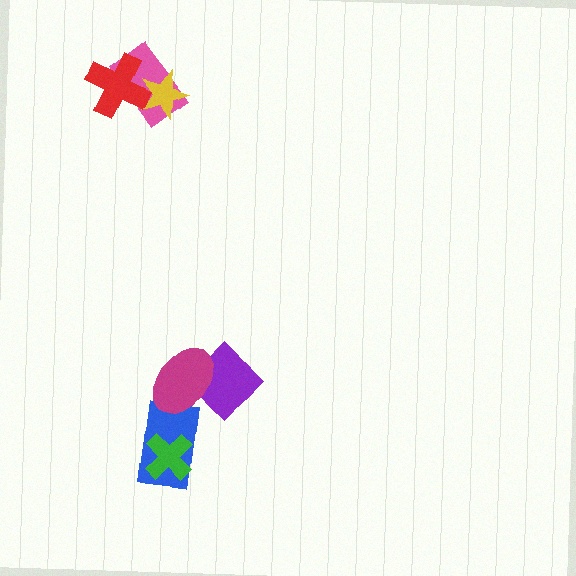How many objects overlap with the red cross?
2 objects overlap with the red cross.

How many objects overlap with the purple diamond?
1 object overlaps with the purple diamond.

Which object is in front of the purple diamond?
The magenta ellipse is in front of the purple diamond.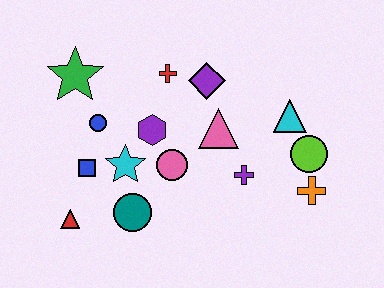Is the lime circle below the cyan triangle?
Yes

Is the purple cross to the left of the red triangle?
No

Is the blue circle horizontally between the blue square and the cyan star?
Yes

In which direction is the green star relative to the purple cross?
The green star is to the left of the purple cross.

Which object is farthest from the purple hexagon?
The orange cross is farthest from the purple hexagon.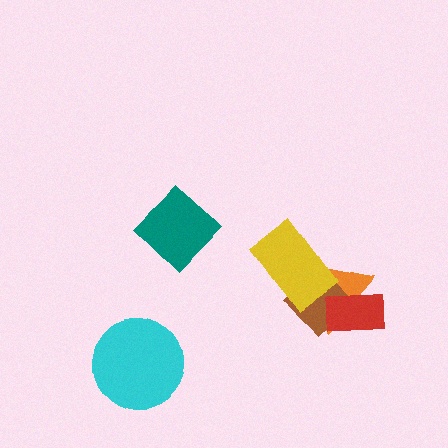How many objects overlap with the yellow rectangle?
2 objects overlap with the yellow rectangle.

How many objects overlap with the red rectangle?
2 objects overlap with the red rectangle.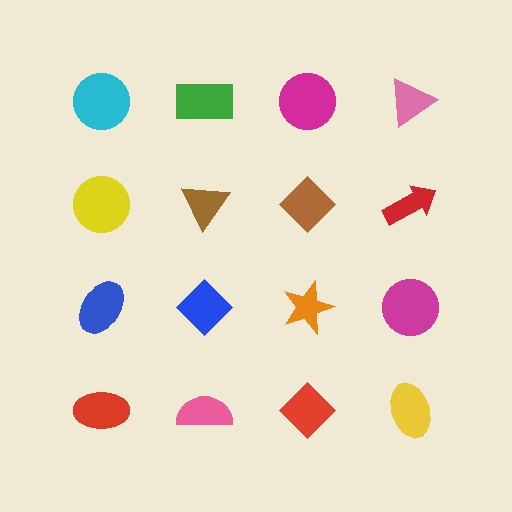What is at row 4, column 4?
A yellow ellipse.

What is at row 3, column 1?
A blue ellipse.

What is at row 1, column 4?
A pink triangle.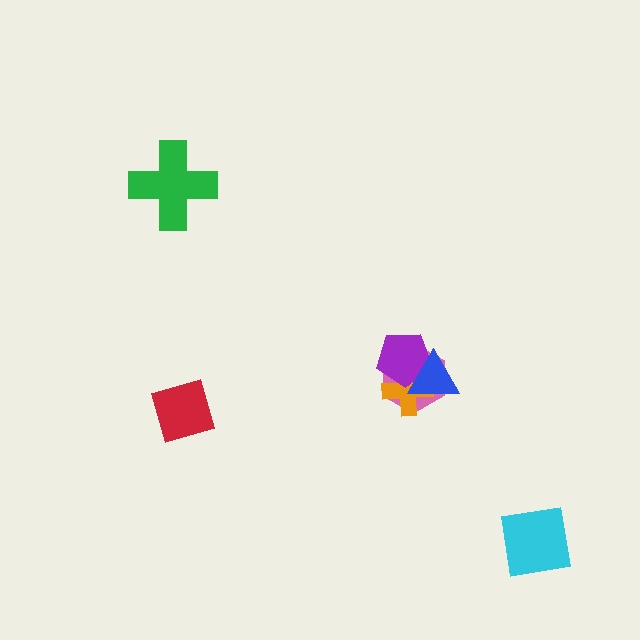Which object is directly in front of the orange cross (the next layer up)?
The purple pentagon is directly in front of the orange cross.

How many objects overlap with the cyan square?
0 objects overlap with the cyan square.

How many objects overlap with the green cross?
0 objects overlap with the green cross.